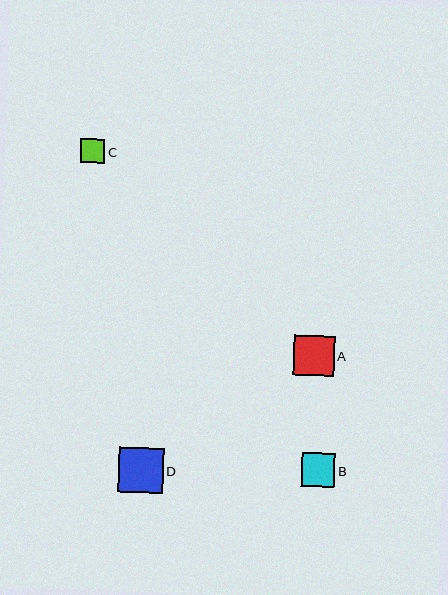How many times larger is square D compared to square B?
Square D is approximately 1.3 times the size of square B.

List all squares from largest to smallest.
From largest to smallest: D, A, B, C.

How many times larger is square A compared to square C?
Square A is approximately 1.7 times the size of square C.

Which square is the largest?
Square D is the largest with a size of approximately 45 pixels.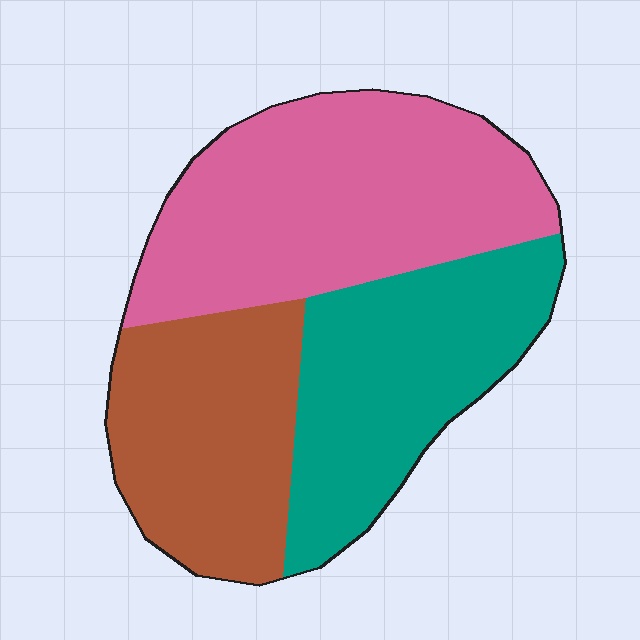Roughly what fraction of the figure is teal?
Teal takes up between a sixth and a third of the figure.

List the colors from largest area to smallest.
From largest to smallest: pink, teal, brown.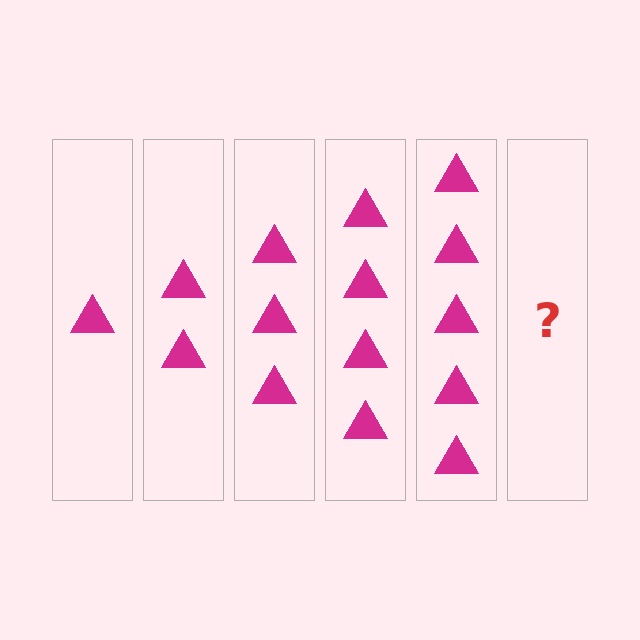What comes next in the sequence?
The next element should be 6 triangles.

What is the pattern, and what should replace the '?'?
The pattern is that each step adds one more triangle. The '?' should be 6 triangles.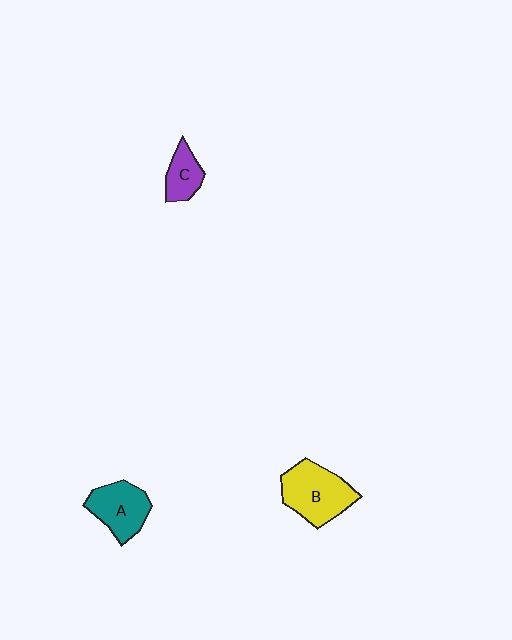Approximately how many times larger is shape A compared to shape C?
Approximately 1.6 times.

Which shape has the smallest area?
Shape C (purple).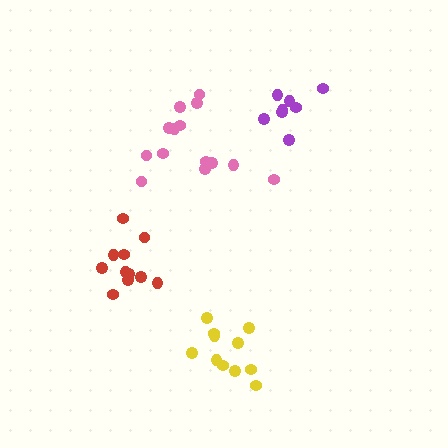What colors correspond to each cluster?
The clusters are colored: pink, yellow, purple, red.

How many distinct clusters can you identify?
There are 4 distinct clusters.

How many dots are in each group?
Group 1: 14 dots, Group 2: 11 dots, Group 3: 8 dots, Group 4: 11 dots (44 total).